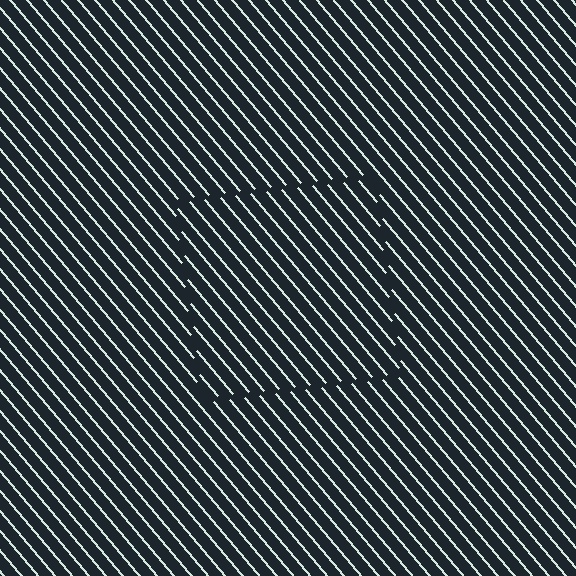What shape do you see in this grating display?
An illusory square. The interior of the shape contains the same grating, shifted by half a period — the contour is defined by the phase discontinuity where line-ends from the inner and outer gratings abut.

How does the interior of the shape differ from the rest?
The interior of the shape contains the same grating, shifted by half a period — the contour is defined by the phase discontinuity where line-ends from the inner and outer gratings abut.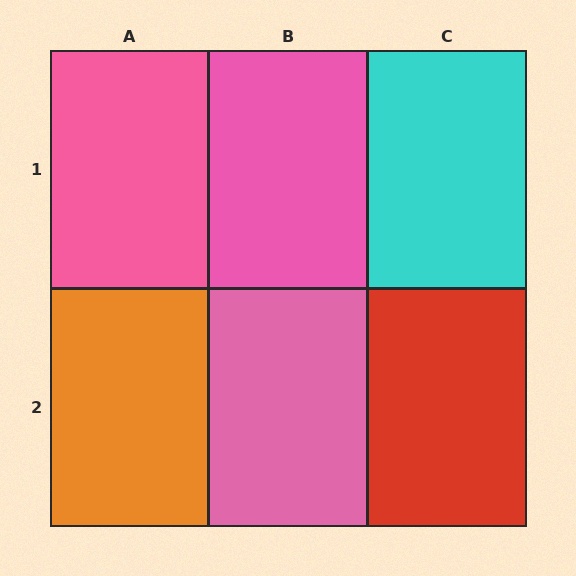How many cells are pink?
3 cells are pink.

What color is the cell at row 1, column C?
Cyan.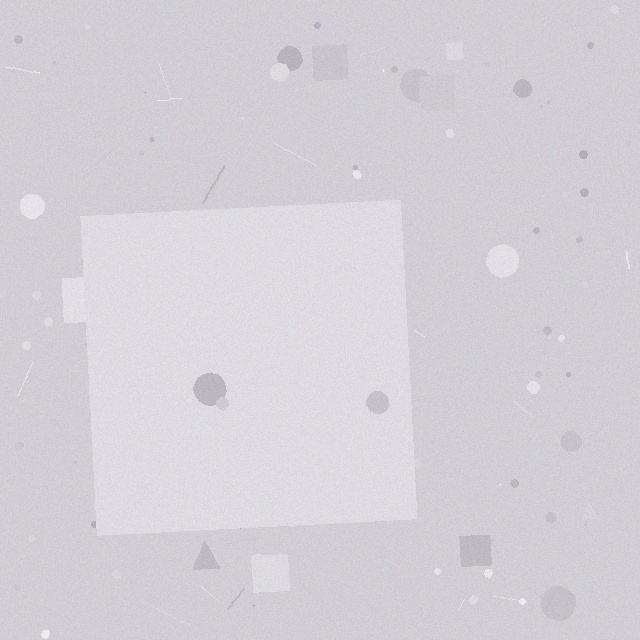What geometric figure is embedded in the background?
A square is embedded in the background.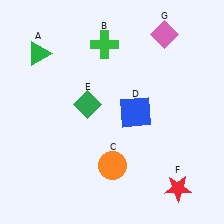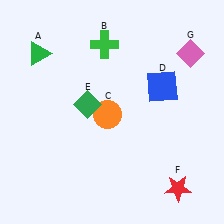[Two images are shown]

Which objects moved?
The objects that moved are: the orange circle (C), the blue square (D), the pink diamond (G).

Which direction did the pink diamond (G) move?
The pink diamond (G) moved right.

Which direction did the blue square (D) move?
The blue square (D) moved right.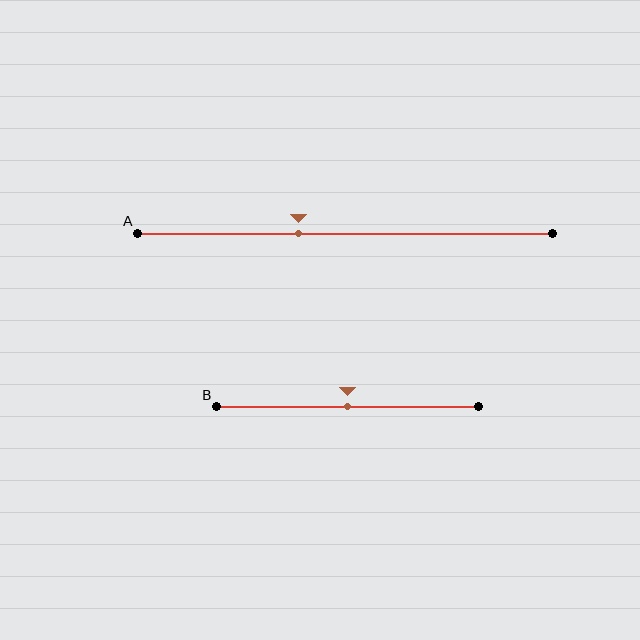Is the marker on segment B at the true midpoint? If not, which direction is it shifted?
Yes, the marker on segment B is at the true midpoint.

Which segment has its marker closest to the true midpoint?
Segment B has its marker closest to the true midpoint.